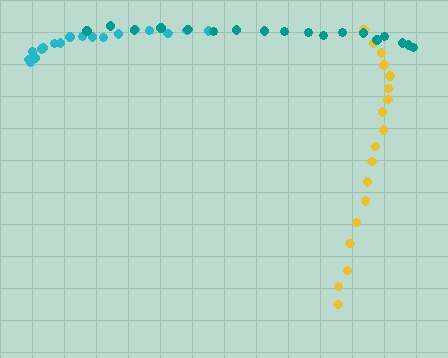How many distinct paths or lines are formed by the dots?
There are 3 distinct paths.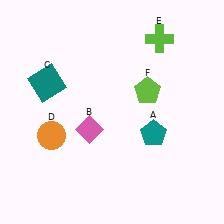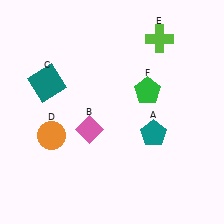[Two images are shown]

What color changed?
The pentagon (F) changed from lime in Image 1 to green in Image 2.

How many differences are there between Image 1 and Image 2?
There is 1 difference between the two images.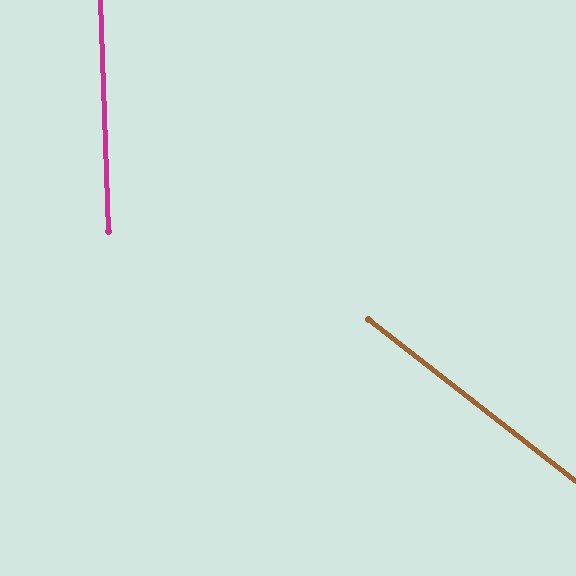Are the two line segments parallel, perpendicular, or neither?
Neither parallel nor perpendicular — they differ by about 50°.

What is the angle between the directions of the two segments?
Approximately 50 degrees.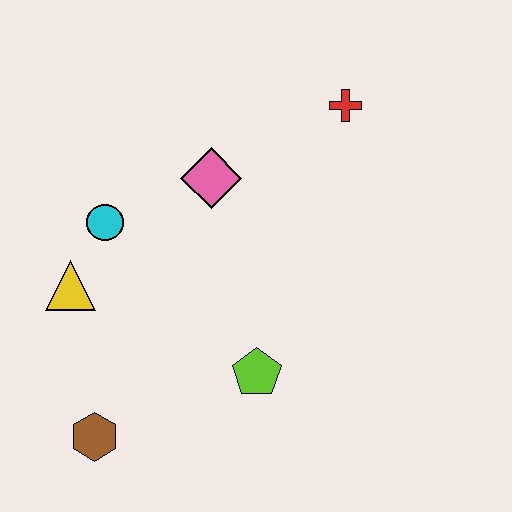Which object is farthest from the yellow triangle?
The red cross is farthest from the yellow triangle.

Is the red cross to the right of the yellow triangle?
Yes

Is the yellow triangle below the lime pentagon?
No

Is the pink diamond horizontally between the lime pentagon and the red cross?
No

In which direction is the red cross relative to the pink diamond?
The red cross is to the right of the pink diamond.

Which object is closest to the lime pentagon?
The brown hexagon is closest to the lime pentagon.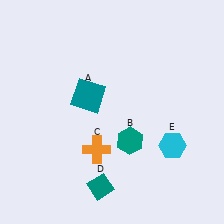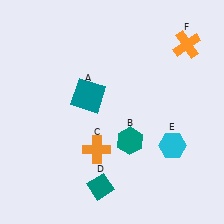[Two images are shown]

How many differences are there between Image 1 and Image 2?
There is 1 difference between the two images.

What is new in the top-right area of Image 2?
An orange cross (F) was added in the top-right area of Image 2.